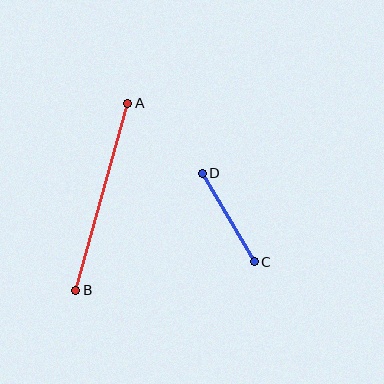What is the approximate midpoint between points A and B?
The midpoint is at approximately (102, 197) pixels.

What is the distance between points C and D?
The distance is approximately 103 pixels.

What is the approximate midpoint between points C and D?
The midpoint is at approximately (228, 218) pixels.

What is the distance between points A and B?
The distance is approximately 194 pixels.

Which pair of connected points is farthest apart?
Points A and B are farthest apart.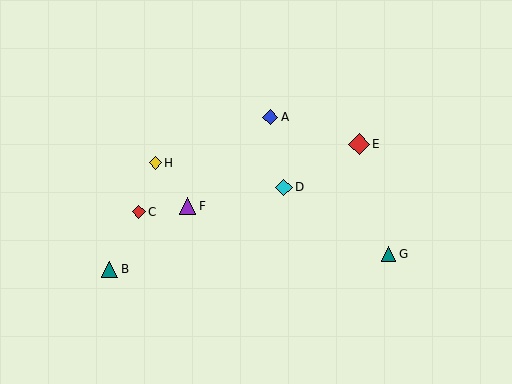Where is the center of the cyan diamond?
The center of the cyan diamond is at (284, 187).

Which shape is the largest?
The red diamond (labeled E) is the largest.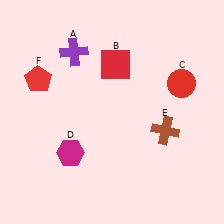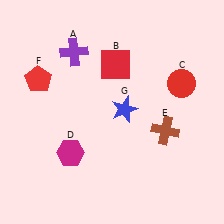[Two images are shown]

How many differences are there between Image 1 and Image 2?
There is 1 difference between the two images.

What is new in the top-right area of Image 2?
A blue star (G) was added in the top-right area of Image 2.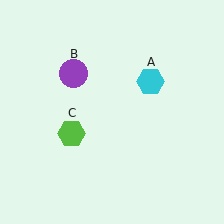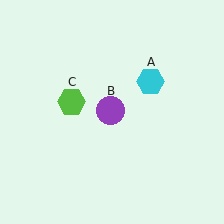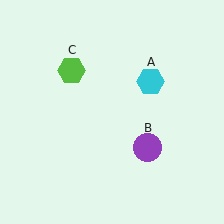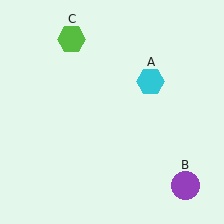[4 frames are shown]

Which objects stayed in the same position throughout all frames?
Cyan hexagon (object A) remained stationary.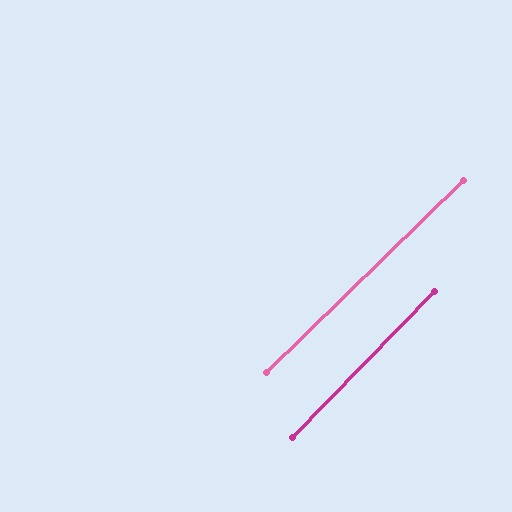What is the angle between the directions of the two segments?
Approximately 2 degrees.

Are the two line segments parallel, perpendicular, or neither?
Parallel — their directions differ by only 1.5°.